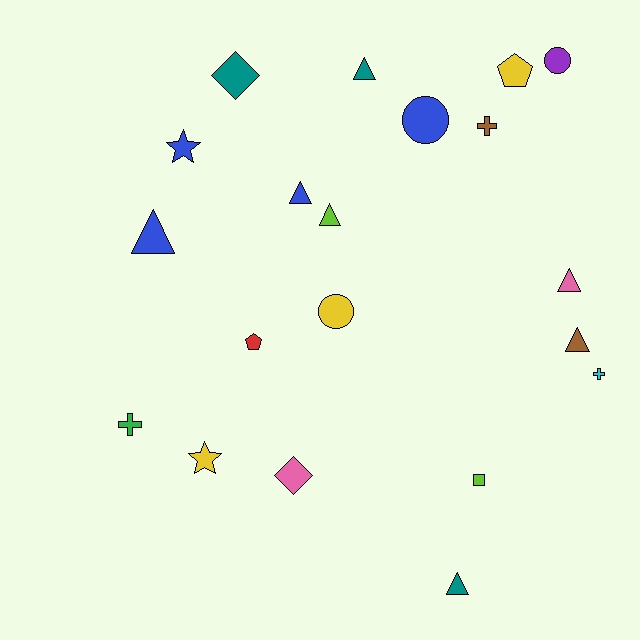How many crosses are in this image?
There are 3 crosses.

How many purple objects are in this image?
There is 1 purple object.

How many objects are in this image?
There are 20 objects.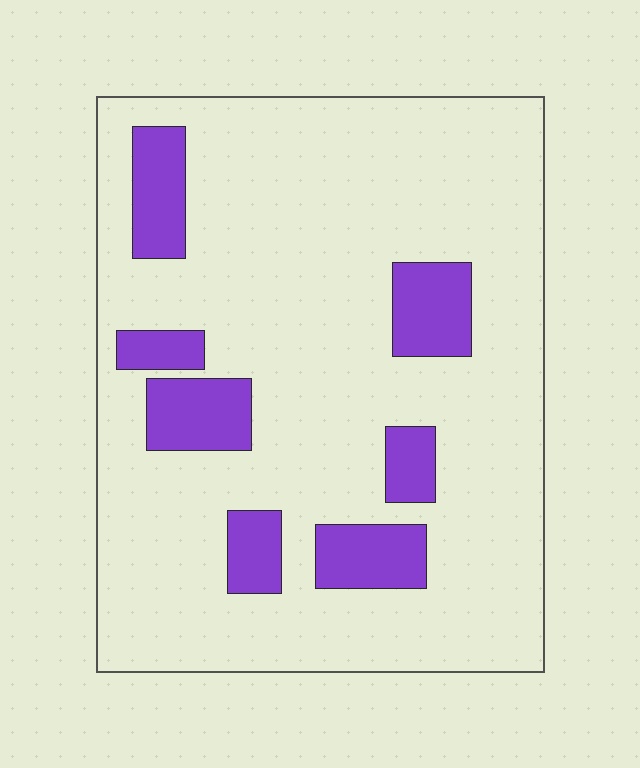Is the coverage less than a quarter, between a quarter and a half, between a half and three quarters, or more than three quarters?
Less than a quarter.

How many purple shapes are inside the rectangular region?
7.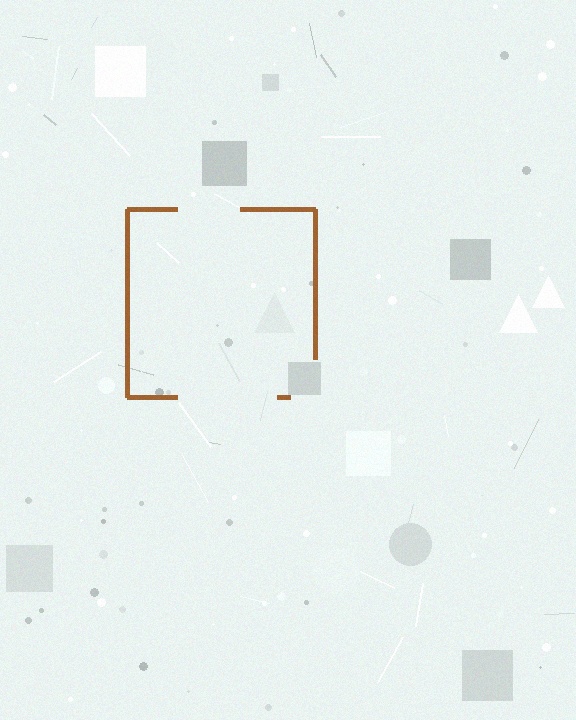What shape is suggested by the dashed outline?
The dashed outline suggests a square.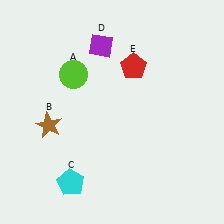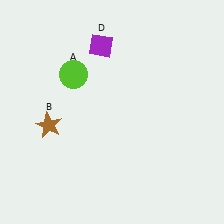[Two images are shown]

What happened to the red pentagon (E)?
The red pentagon (E) was removed in Image 2. It was in the top-right area of Image 1.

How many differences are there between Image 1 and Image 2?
There are 2 differences between the two images.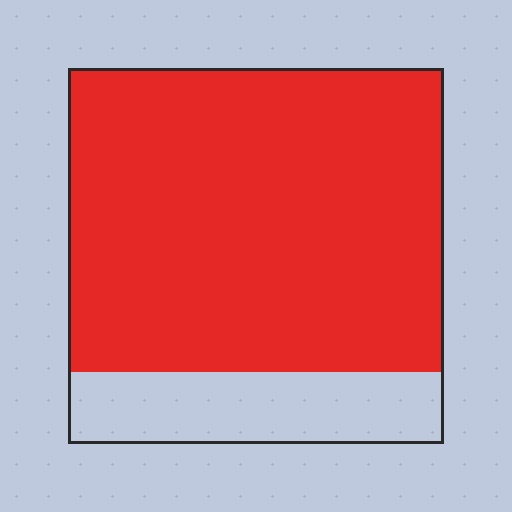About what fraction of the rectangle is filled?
About four fifths (4/5).